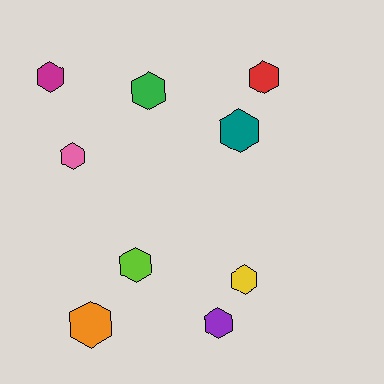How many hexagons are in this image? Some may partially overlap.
There are 9 hexagons.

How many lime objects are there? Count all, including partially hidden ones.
There is 1 lime object.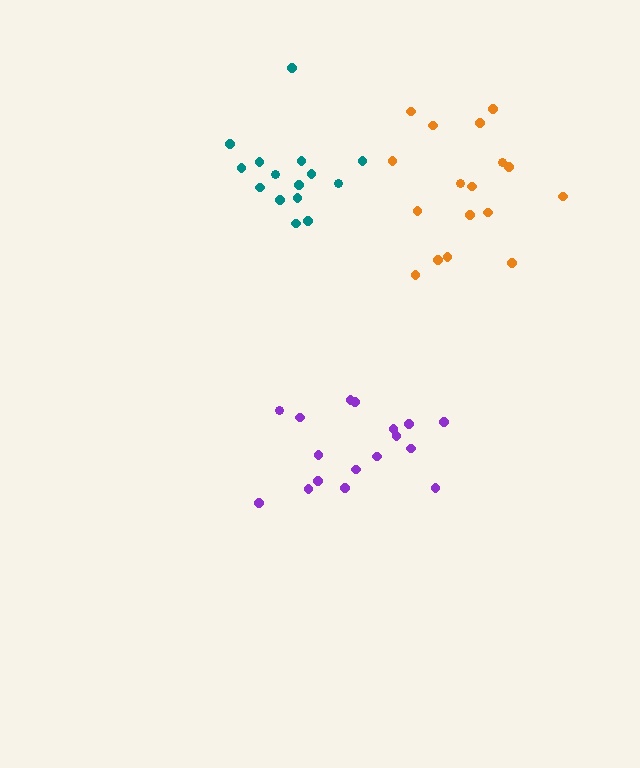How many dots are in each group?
Group 1: 17 dots, Group 2: 17 dots, Group 3: 15 dots (49 total).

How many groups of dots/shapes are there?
There are 3 groups.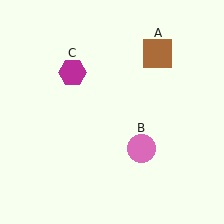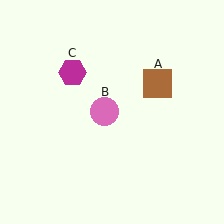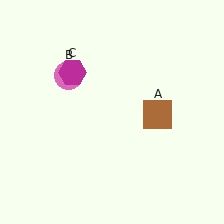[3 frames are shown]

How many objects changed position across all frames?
2 objects changed position: brown square (object A), pink circle (object B).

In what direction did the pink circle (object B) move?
The pink circle (object B) moved up and to the left.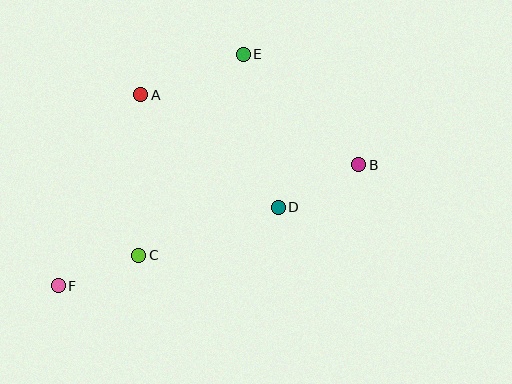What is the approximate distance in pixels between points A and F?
The distance between A and F is approximately 208 pixels.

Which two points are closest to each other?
Points C and F are closest to each other.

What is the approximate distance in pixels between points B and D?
The distance between B and D is approximately 91 pixels.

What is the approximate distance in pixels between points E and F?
The distance between E and F is approximately 296 pixels.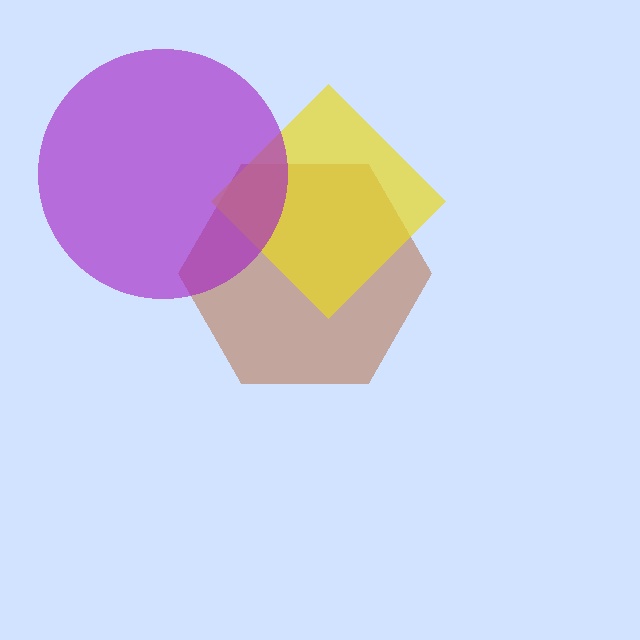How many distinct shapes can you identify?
There are 3 distinct shapes: a brown hexagon, a yellow diamond, a purple circle.